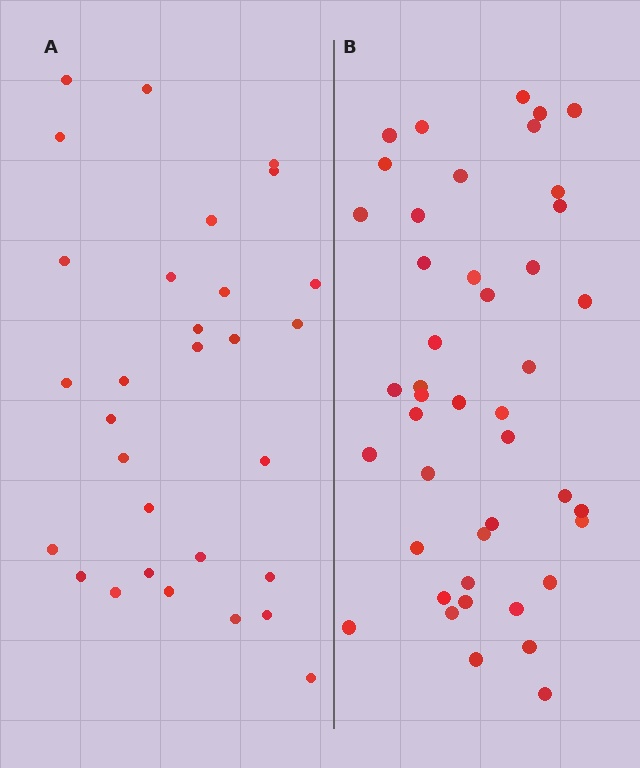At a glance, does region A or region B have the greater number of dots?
Region B (the right region) has more dots.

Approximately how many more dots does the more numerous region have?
Region B has approximately 15 more dots than region A.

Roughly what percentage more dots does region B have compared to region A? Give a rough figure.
About 45% more.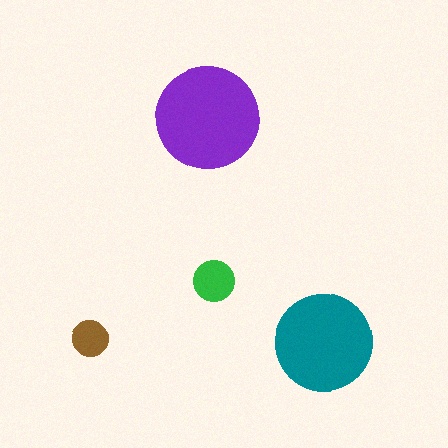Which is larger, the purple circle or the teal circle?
The purple one.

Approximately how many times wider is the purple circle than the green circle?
About 2.5 times wider.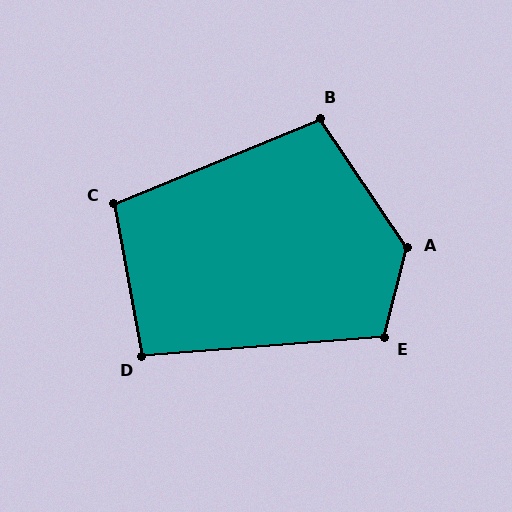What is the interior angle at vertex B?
Approximately 102 degrees (obtuse).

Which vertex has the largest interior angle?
A, at approximately 131 degrees.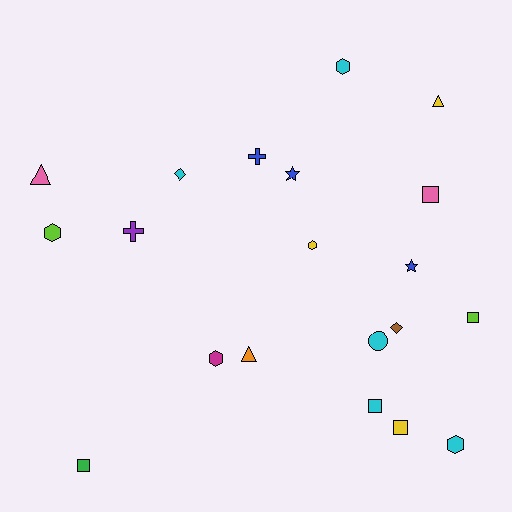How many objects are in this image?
There are 20 objects.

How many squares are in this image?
There are 5 squares.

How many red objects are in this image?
There are no red objects.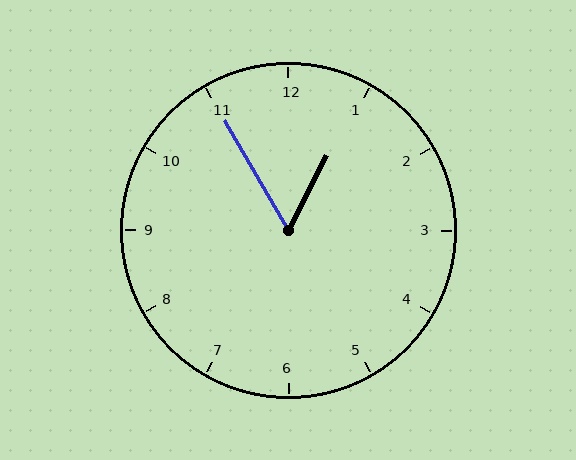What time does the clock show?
12:55.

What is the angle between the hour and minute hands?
Approximately 58 degrees.